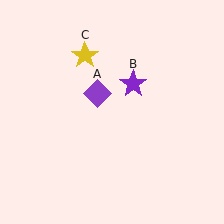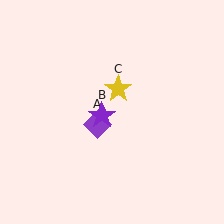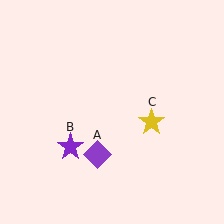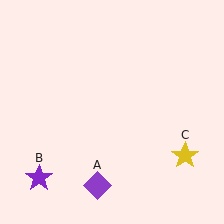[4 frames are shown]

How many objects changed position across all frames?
3 objects changed position: purple diamond (object A), purple star (object B), yellow star (object C).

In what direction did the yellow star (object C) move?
The yellow star (object C) moved down and to the right.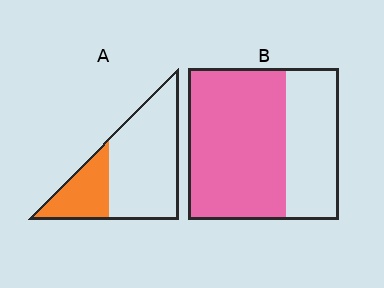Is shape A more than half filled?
No.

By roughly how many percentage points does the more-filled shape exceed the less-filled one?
By roughly 35 percentage points (B over A).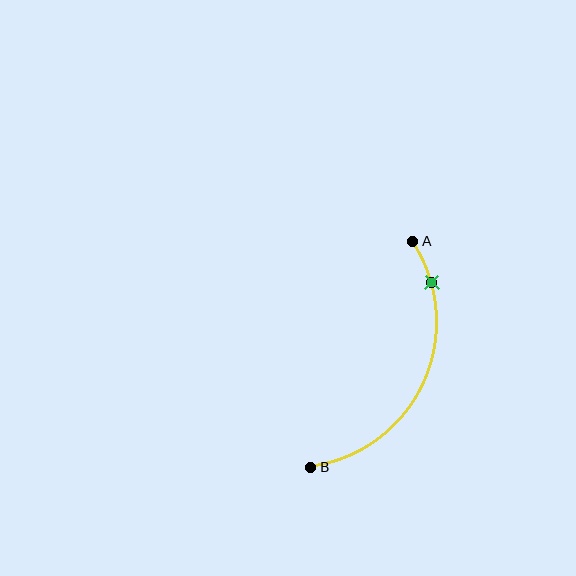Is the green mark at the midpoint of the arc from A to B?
No. The green mark lies on the arc but is closer to endpoint A. The arc midpoint would be at the point on the curve equidistant along the arc from both A and B.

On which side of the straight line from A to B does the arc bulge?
The arc bulges to the right of the straight line connecting A and B.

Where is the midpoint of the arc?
The arc midpoint is the point on the curve farthest from the straight line joining A and B. It sits to the right of that line.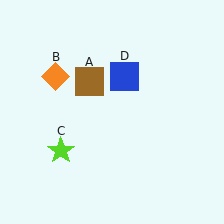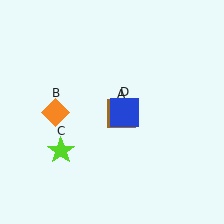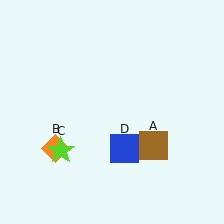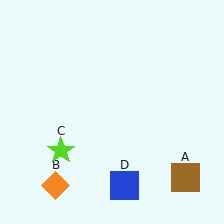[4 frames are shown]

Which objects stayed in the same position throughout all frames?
Lime star (object C) remained stationary.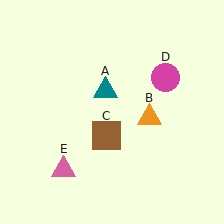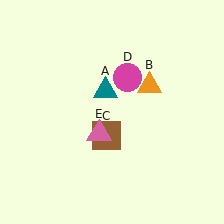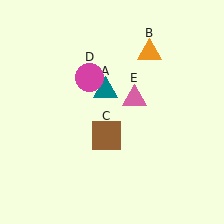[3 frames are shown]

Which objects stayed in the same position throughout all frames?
Teal triangle (object A) and brown square (object C) remained stationary.